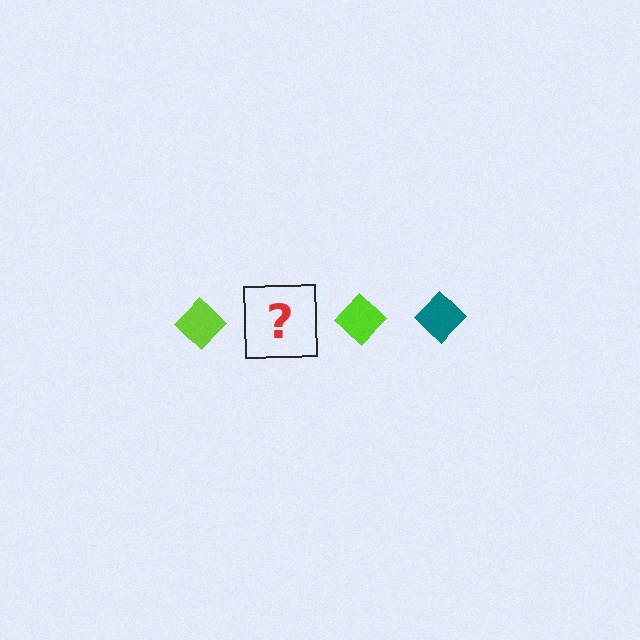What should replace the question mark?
The question mark should be replaced with a teal diamond.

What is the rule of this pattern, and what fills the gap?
The rule is that the pattern cycles through lime, teal diamonds. The gap should be filled with a teal diamond.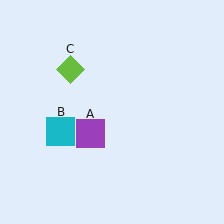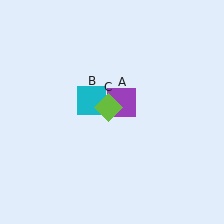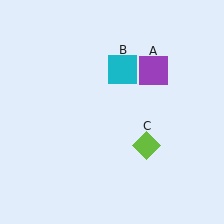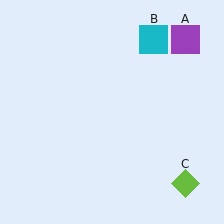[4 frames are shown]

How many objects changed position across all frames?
3 objects changed position: purple square (object A), cyan square (object B), lime diamond (object C).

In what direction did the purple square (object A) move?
The purple square (object A) moved up and to the right.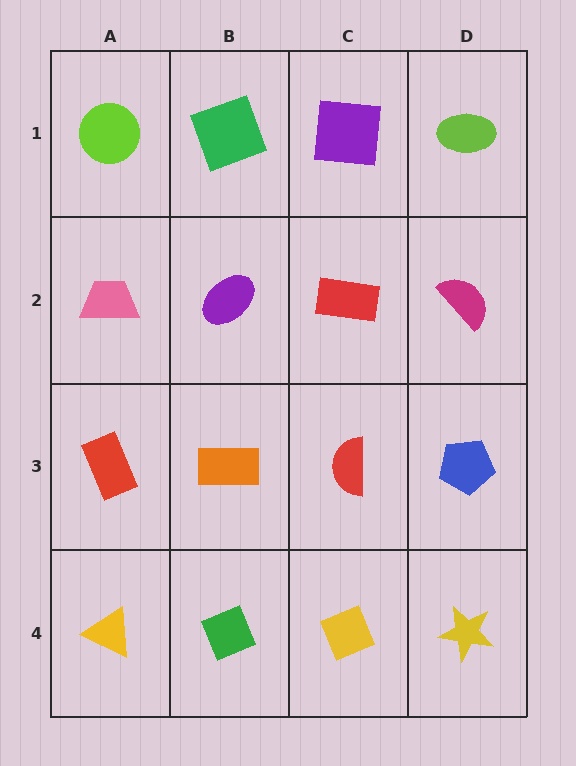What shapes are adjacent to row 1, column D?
A magenta semicircle (row 2, column D), a purple square (row 1, column C).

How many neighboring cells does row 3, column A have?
3.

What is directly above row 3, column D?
A magenta semicircle.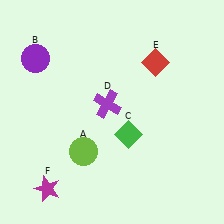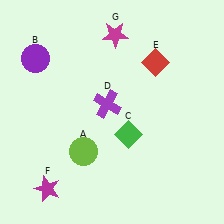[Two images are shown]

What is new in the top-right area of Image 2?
A magenta star (G) was added in the top-right area of Image 2.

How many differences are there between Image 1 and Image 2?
There is 1 difference between the two images.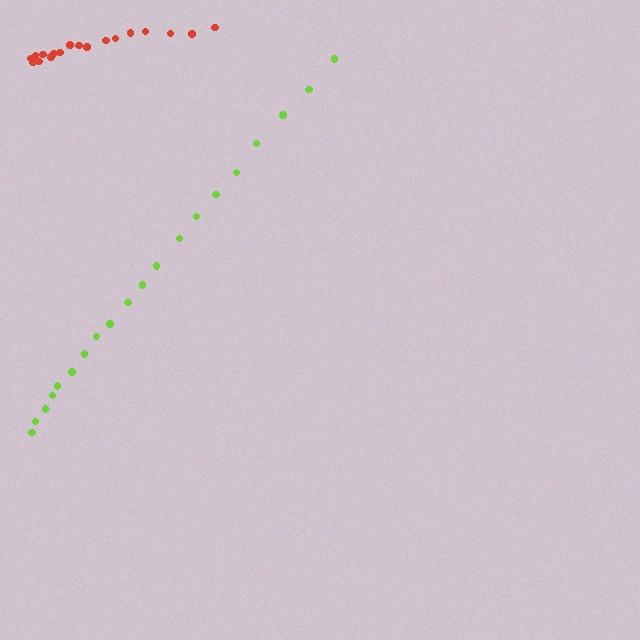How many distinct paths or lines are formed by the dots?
There are 2 distinct paths.